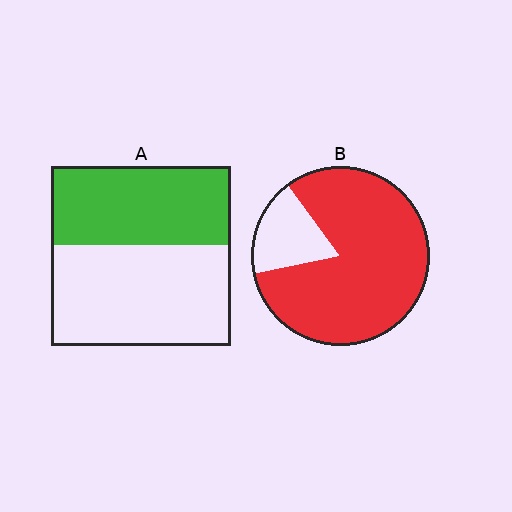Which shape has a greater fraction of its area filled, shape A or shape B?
Shape B.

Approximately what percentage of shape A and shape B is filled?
A is approximately 45% and B is approximately 80%.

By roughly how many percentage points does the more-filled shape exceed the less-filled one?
By roughly 40 percentage points (B over A).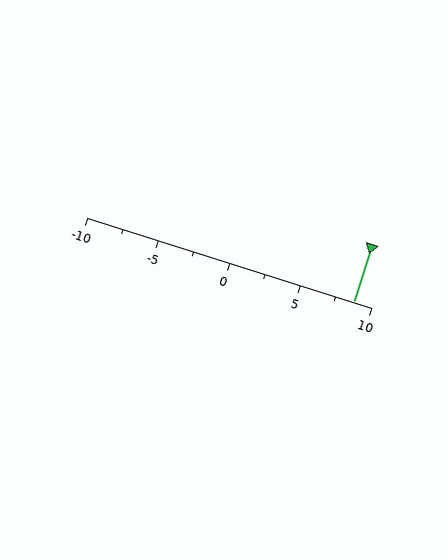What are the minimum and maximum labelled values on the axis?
The axis runs from -10 to 10.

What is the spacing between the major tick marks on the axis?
The major ticks are spaced 5 apart.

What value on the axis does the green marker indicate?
The marker indicates approximately 8.8.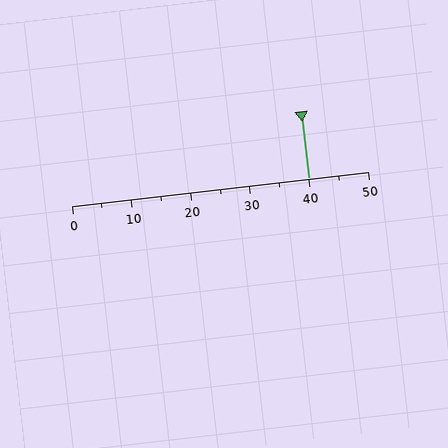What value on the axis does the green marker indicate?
The marker indicates approximately 40.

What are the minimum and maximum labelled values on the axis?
The axis runs from 0 to 50.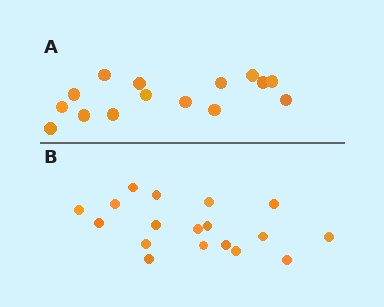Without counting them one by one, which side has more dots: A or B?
Region B (the bottom region) has more dots.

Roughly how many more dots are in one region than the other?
Region B has just a few more — roughly 2 or 3 more dots than region A.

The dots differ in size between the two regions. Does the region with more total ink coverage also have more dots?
No. Region A has more total ink coverage because its dots are larger, but region B actually contains more individual dots. Total area can be misleading — the number of items is what matters here.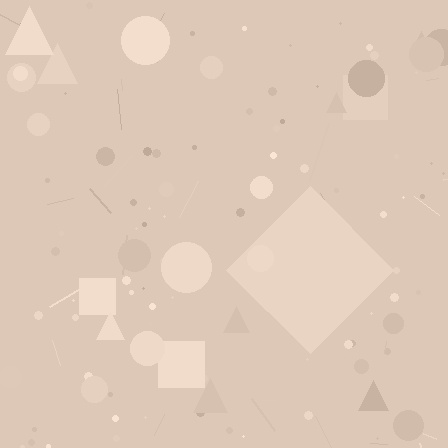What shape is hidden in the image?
A diamond is hidden in the image.